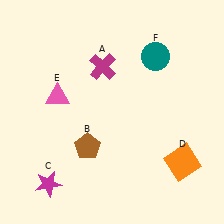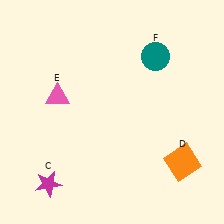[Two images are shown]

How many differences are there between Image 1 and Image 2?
There are 2 differences between the two images.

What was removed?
The brown pentagon (B), the magenta cross (A) were removed in Image 2.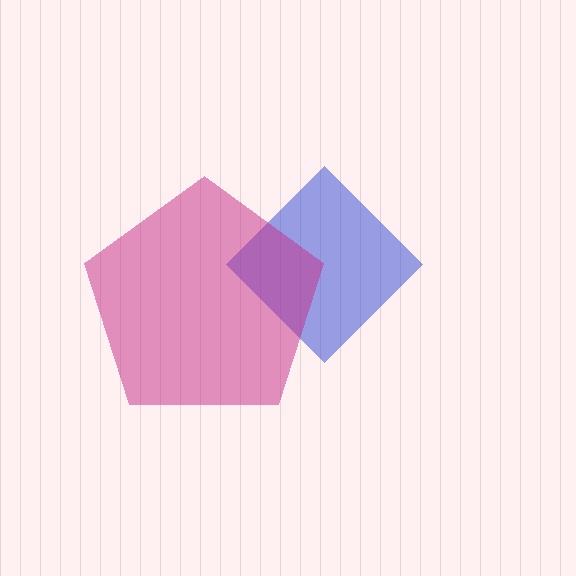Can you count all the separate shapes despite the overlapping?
Yes, there are 2 separate shapes.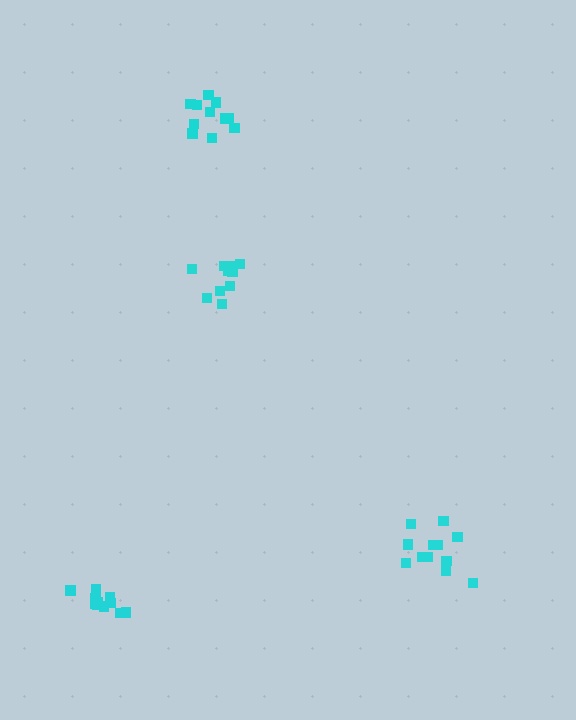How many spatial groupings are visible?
There are 4 spatial groupings.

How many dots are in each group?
Group 1: 11 dots, Group 2: 12 dots, Group 3: 10 dots, Group 4: 11 dots (44 total).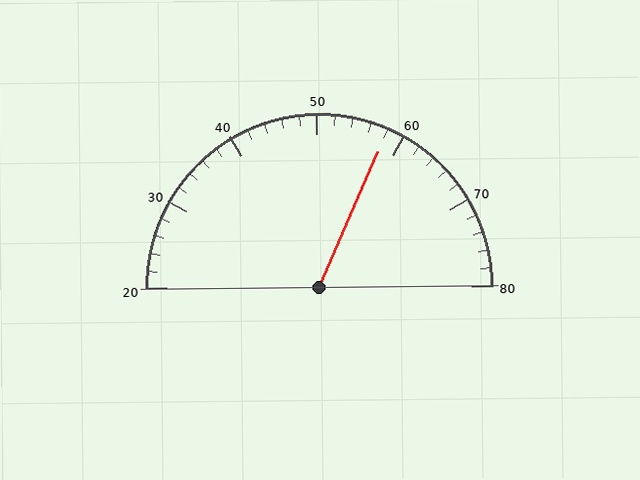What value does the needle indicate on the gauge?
The needle indicates approximately 58.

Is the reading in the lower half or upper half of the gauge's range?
The reading is in the upper half of the range (20 to 80).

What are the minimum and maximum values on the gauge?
The gauge ranges from 20 to 80.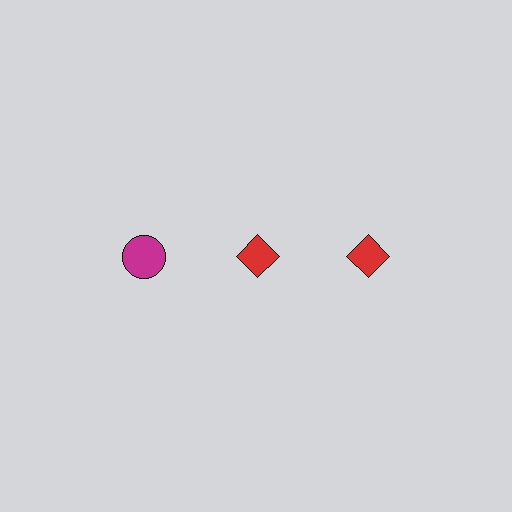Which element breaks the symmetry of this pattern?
The magenta circle in the top row, leftmost column breaks the symmetry. All other shapes are red diamonds.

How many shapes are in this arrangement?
There are 3 shapes arranged in a grid pattern.